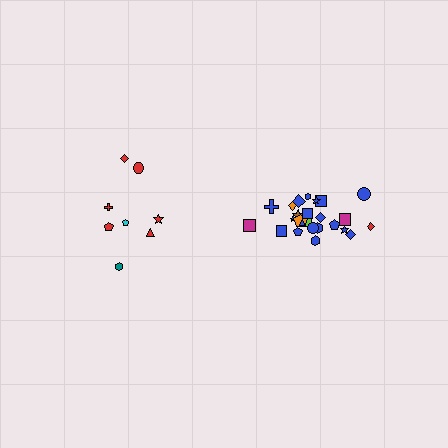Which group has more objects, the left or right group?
The right group.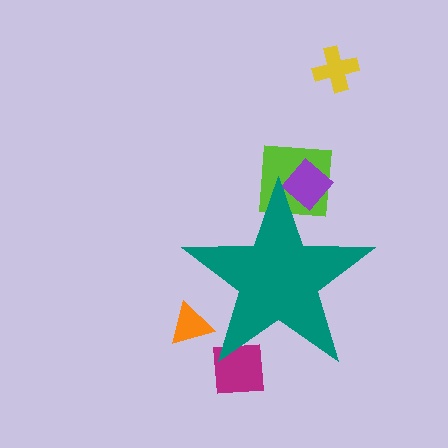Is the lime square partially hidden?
Yes, the lime square is partially hidden behind the teal star.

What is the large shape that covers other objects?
A teal star.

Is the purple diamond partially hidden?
Yes, the purple diamond is partially hidden behind the teal star.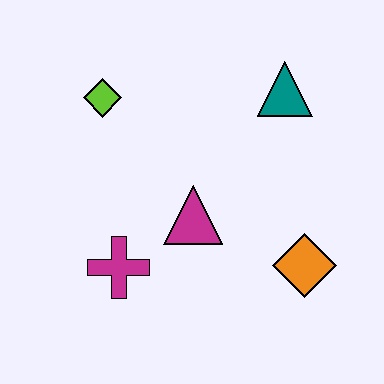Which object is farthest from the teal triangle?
The magenta cross is farthest from the teal triangle.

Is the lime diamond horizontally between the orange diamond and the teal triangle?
No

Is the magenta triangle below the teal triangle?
Yes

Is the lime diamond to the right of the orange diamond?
No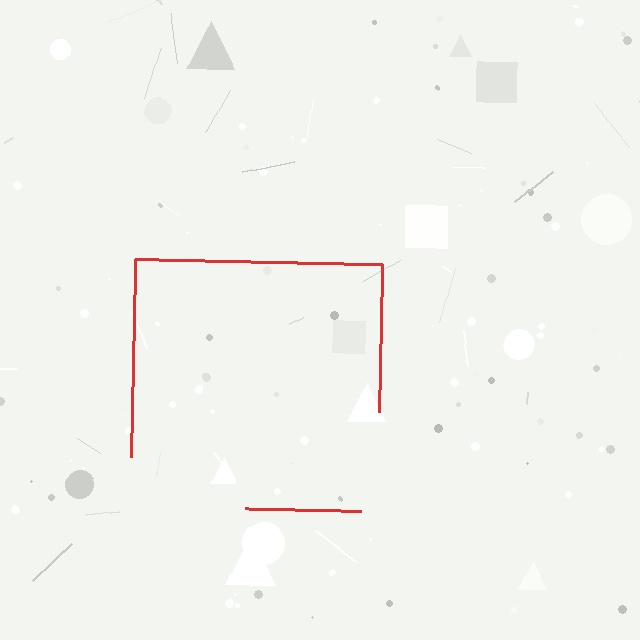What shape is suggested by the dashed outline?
The dashed outline suggests a square.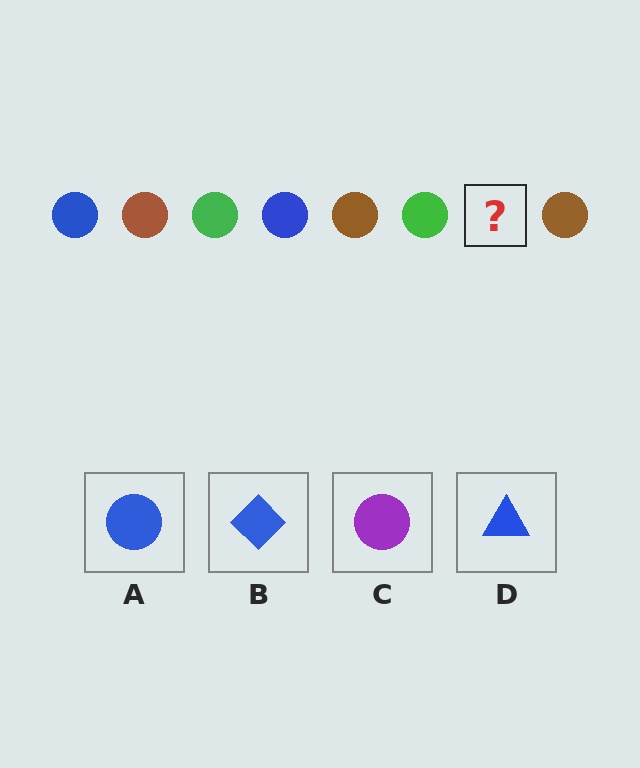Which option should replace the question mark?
Option A.